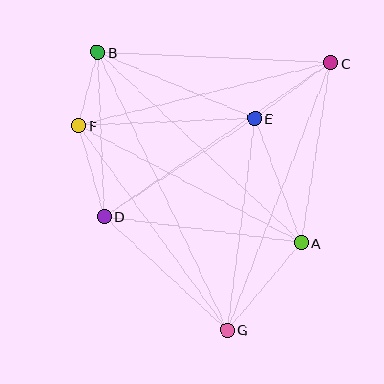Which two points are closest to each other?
Points B and F are closest to each other.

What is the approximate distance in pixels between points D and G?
The distance between D and G is approximately 168 pixels.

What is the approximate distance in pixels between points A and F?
The distance between A and F is approximately 252 pixels.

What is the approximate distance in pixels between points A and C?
The distance between A and C is approximately 182 pixels.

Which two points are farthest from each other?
Points B and G are farthest from each other.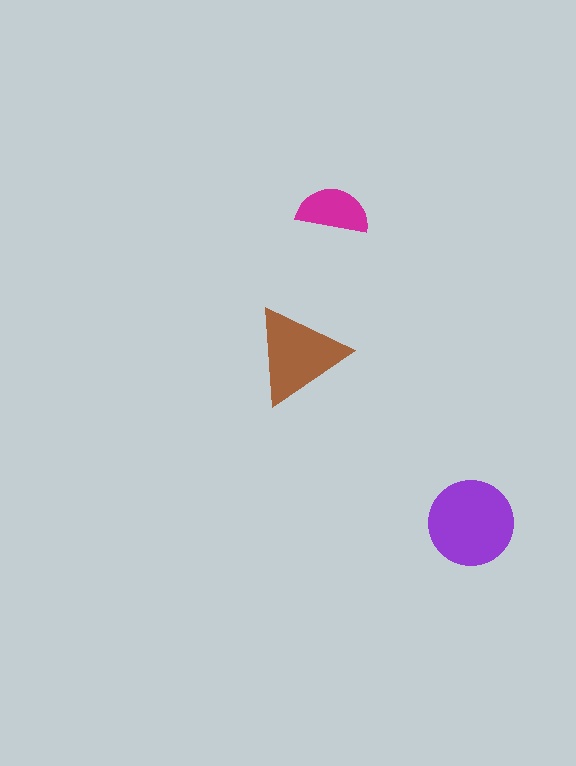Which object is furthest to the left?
The brown triangle is leftmost.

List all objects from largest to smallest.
The purple circle, the brown triangle, the magenta semicircle.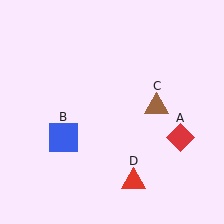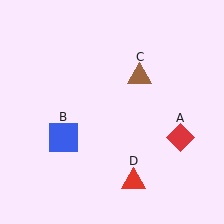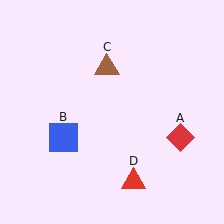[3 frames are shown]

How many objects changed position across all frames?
1 object changed position: brown triangle (object C).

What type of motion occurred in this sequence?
The brown triangle (object C) rotated counterclockwise around the center of the scene.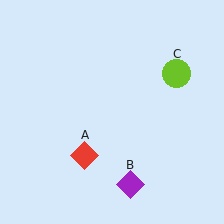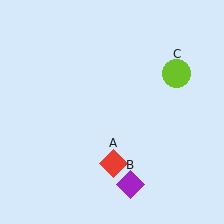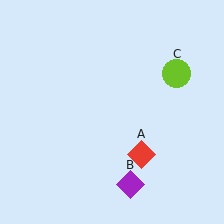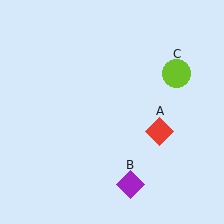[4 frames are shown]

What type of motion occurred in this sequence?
The red diamond (object A) rotated counterclockwise around the center of the scene.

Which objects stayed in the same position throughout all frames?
Purple diamond (object B) and lime circle (object C) remained stationary.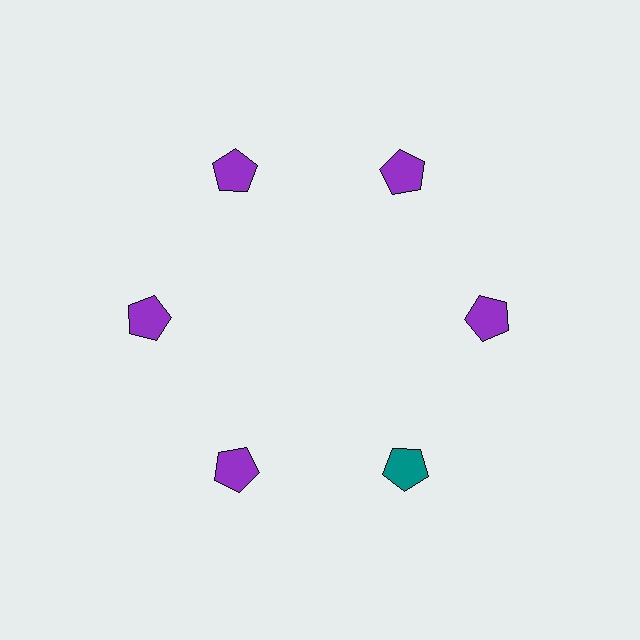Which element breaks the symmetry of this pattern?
The teal pentagon at roughly the 5 o'clock position breaks the symmetry. All other shapes are purple pentagons.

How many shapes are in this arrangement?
There are 6 shapes arranged in a ring pattern.